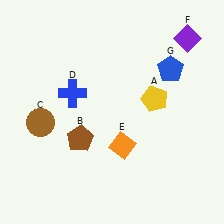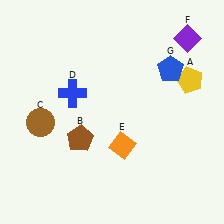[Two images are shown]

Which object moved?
The yellow pentagon (A) moved right.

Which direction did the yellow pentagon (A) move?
The yellow pentagon (A) moved right.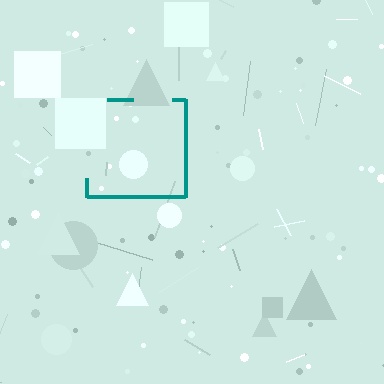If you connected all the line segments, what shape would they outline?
They would outline a square.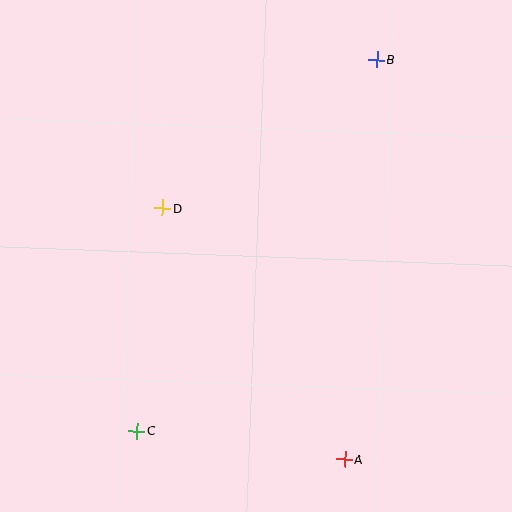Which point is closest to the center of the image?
Point D at (163, 208) is closest to the center.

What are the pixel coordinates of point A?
Point A is at (345, 459).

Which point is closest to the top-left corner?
Point D is closest to the top-left corner.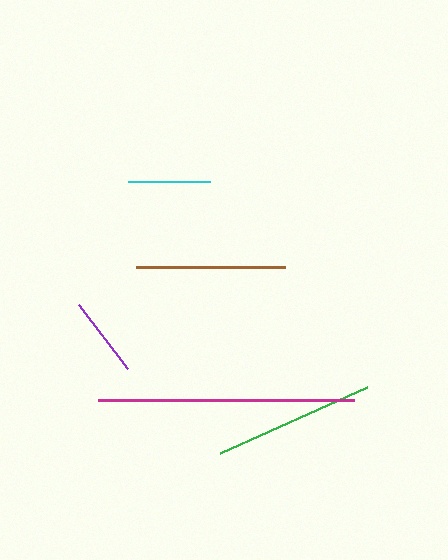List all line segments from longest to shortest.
From longest to shortest: magenta, green, brown, cyan, purple.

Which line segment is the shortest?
The purple line is the shortest at approximately 81 pixels.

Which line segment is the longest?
The magenta line is the longest at approximately 256 pixels.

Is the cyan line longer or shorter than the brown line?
The brown line is longer than the cyan line.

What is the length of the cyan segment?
The cyan segment is approximately 82 pixels long.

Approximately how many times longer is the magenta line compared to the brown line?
The magenta line is approximately 1.7 times the length of the brown line.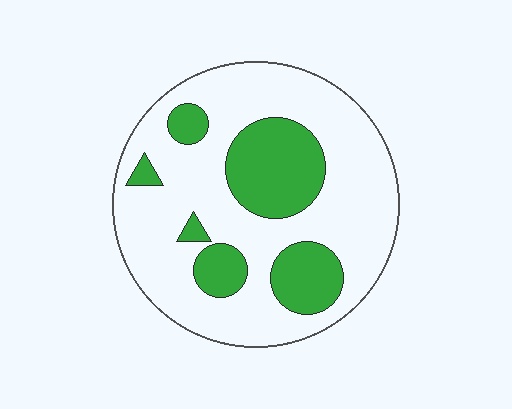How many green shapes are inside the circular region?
6.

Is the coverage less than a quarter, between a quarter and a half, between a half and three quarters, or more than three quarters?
Between a quarter and a half.